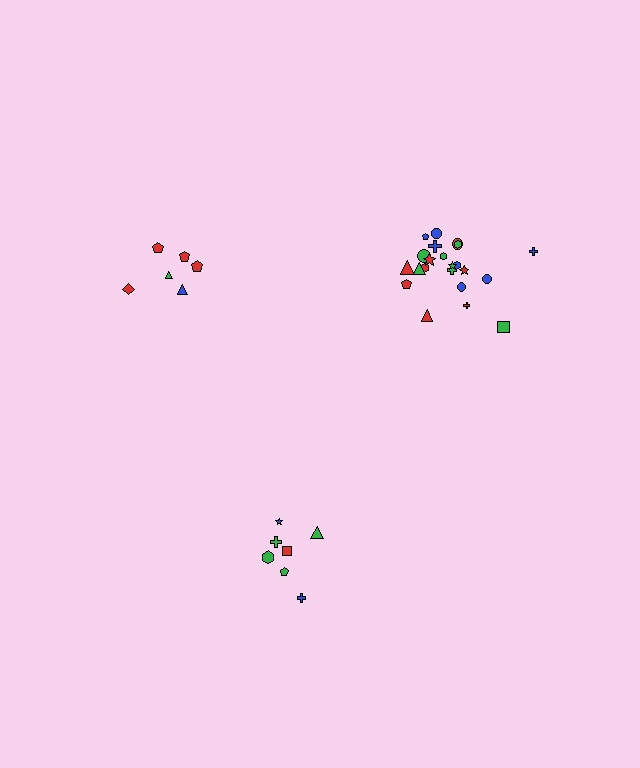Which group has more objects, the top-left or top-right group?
The top-right group.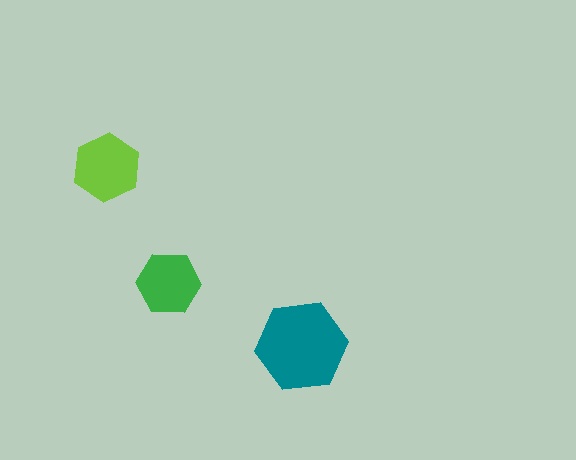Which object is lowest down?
The teal hexagon is bottommost.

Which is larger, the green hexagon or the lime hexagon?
The lime one.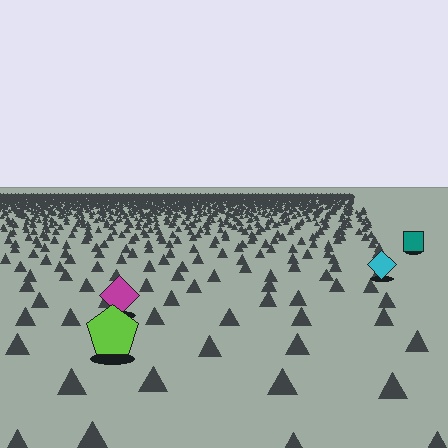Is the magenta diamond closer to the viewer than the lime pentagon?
No. The lime pentagon is closer — you can tell from the texture gradient: the ground texture is coarser near it.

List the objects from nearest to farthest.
From nearest to farthest: the lime pentagon, the magenta diamond, the cyan diamond, the teal square.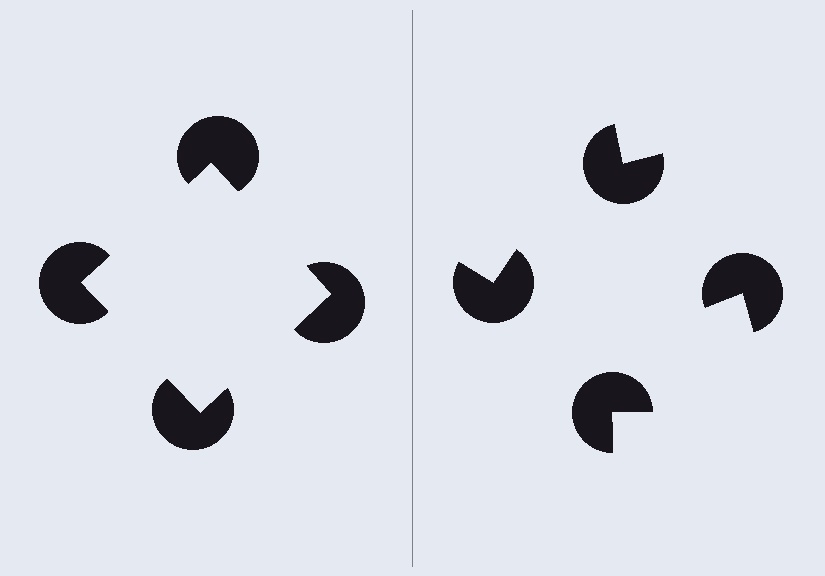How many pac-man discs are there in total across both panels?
8 — 4 on each side.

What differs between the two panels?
The pac-man discs are positioned identically on both sides; only the wedge orientations differ. On the left they align to a square; on the right they are misaligned.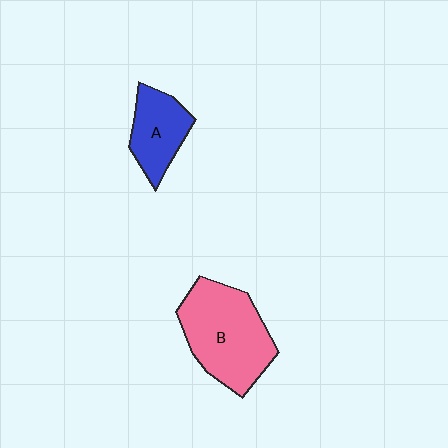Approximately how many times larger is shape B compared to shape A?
Approximately 1.8 times.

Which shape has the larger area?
Shape B (pink).